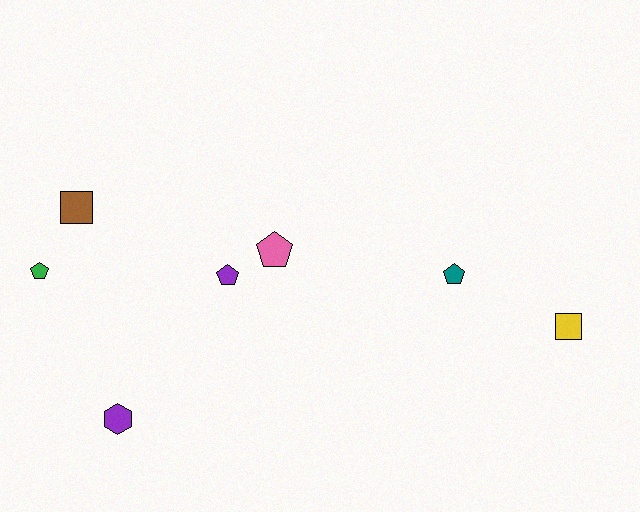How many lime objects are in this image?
There are no lime objects.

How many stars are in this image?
There are no stars.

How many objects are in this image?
There are 7 objects.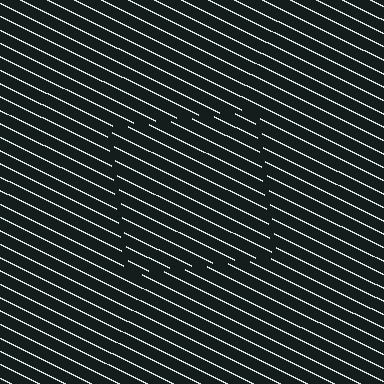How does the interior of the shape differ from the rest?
The interior of the shape contains the same grating, shifted by half a period — the contour is defined by the phase discontinuity where line-ends from the inner and outer gratings abut.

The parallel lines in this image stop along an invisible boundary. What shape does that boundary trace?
An illusory square. The interior of the shape contains the same grating, shifted by half a period — the contour is defined by the phase discontinuity where line-ends from the inner and outer gratings abut.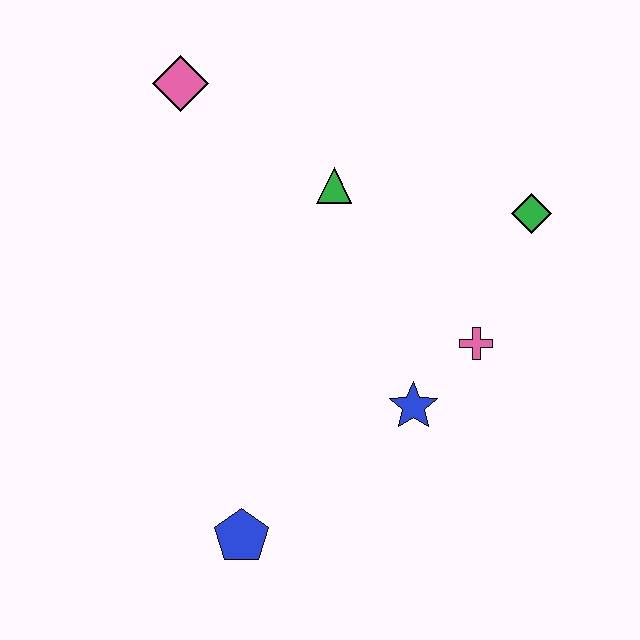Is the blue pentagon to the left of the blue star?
Yes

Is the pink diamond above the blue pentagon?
Yes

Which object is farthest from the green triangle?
The blue pentagon is farthest from the green triangle.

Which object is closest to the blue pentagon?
The blue star is closest to the blue pentagon.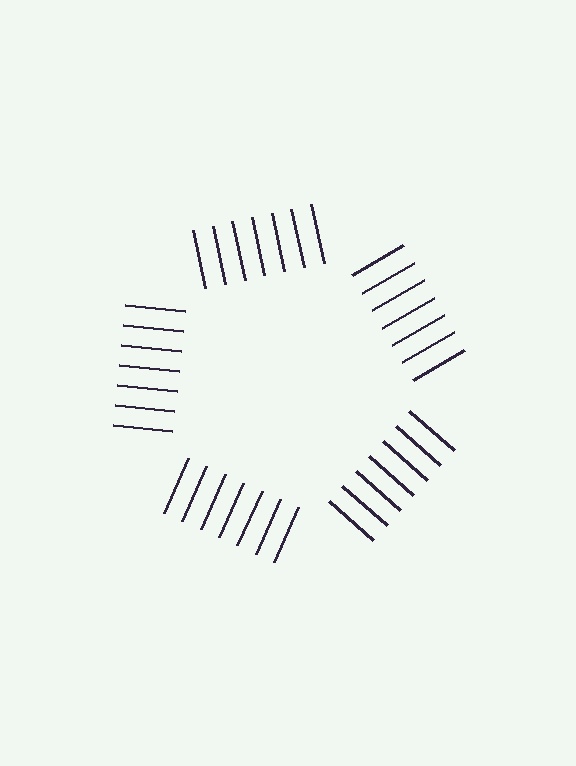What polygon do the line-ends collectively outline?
An illusory pentagon — the line segments terminate on its edges but no continuous stroke is drawn.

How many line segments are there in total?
35 — 7 along each of the 5 edges.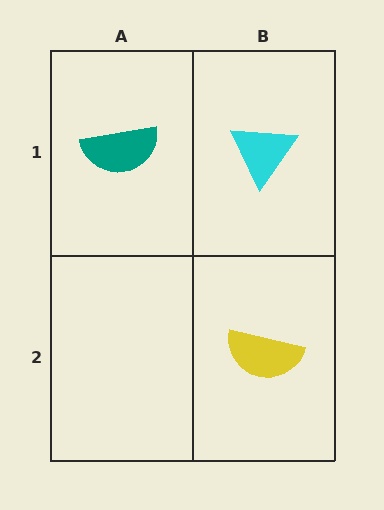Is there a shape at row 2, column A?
No, that cell is empty.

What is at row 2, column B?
A yellow semicircle.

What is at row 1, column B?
A cyan triangle.